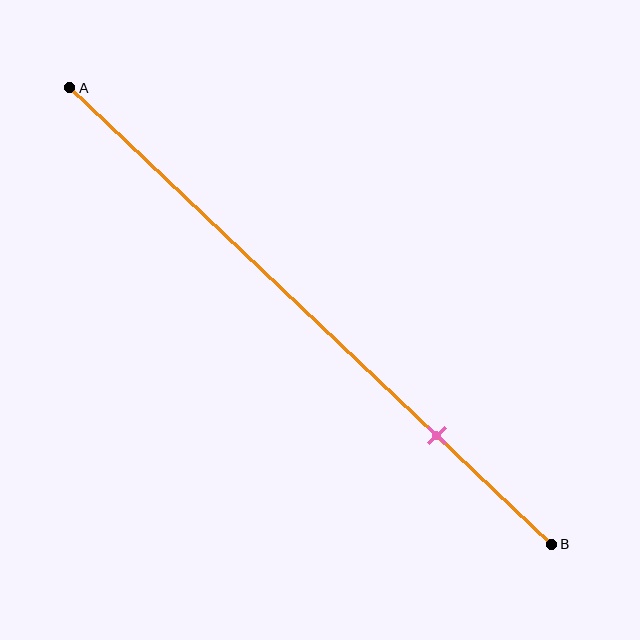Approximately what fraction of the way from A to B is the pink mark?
The pink mark is approximately 75% of the way from A to B.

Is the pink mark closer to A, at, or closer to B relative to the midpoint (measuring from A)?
The pink mark is closer to point B than the midpoint of segment AB.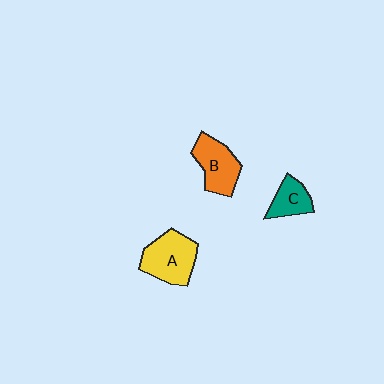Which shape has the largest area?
Shape A (yellow).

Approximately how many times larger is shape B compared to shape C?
Approximately 1.5 times.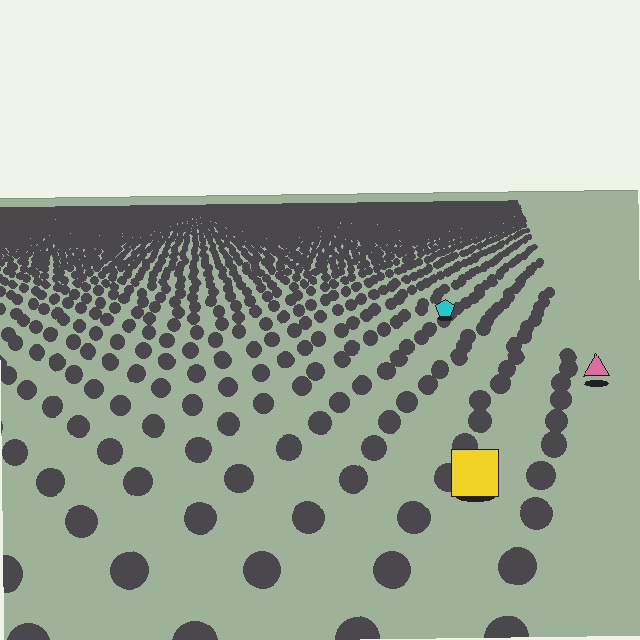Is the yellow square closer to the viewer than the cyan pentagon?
Yes. The yellow square is closer — you can tell from the texture gradient: the ground texture is coarser near it.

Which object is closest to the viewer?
The yellow square is closest. The texture marks near it are larger and more spread out.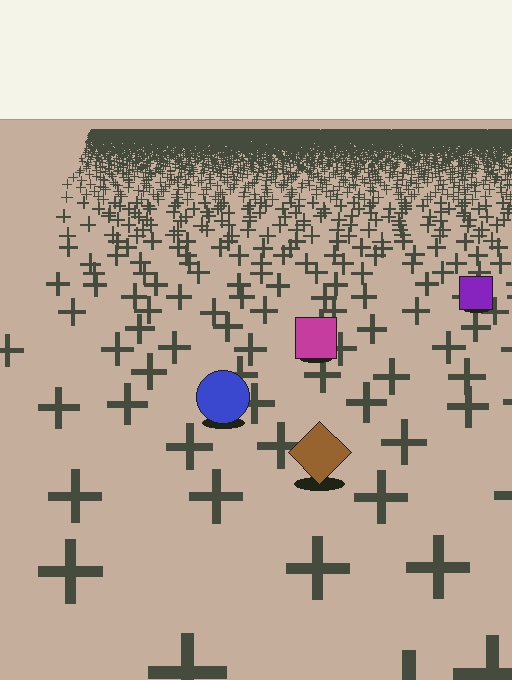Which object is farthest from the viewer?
The purple square is farthest from the viewer. It appears smaller and the ground texture around it is denser.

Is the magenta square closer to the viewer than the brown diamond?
No. The brown diamond is closer — you can tell from the texture gradient: the ground texture is coarser near it.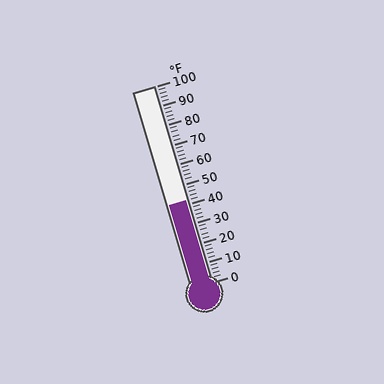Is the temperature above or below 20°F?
The temperature is above 20°F.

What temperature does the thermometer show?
The thermometer shows approximately 42°F.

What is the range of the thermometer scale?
The thermometer scale ranges from 0°F to 100°F.